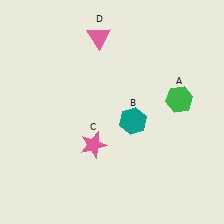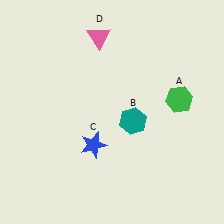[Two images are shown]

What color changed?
The star (C) changed from pink in Image 1 to blue in Image 2.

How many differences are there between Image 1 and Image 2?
There is 1 difference between the two images.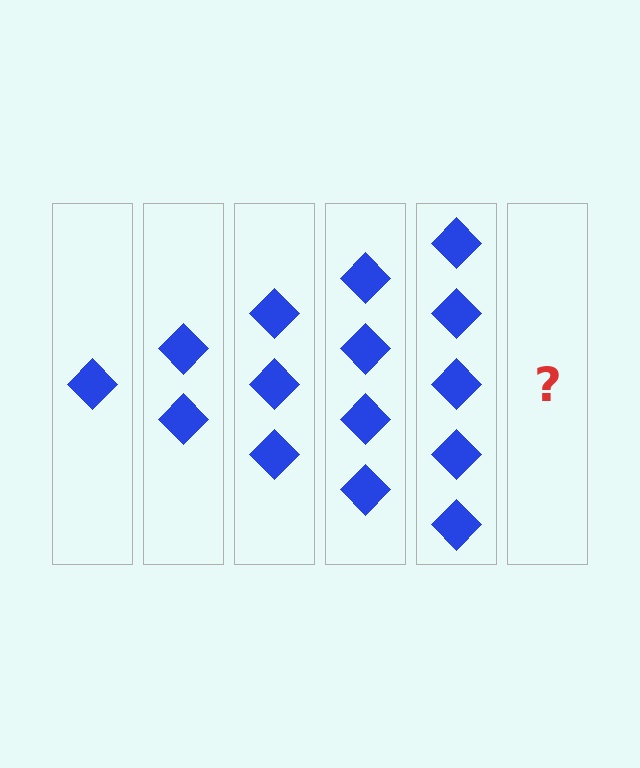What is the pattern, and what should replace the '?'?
The pattern is that each step adds one more diamond. The '?' should be 6 diamonds.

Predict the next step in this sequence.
The next step is 6 diamonds.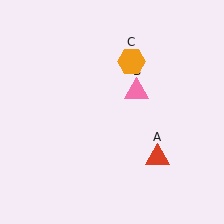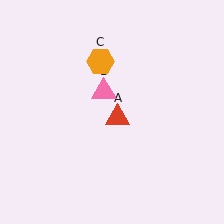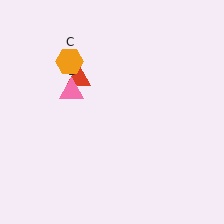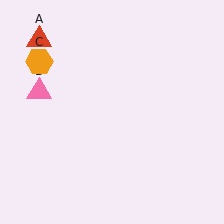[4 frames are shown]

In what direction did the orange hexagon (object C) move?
The orange hexagon (object C) moved left.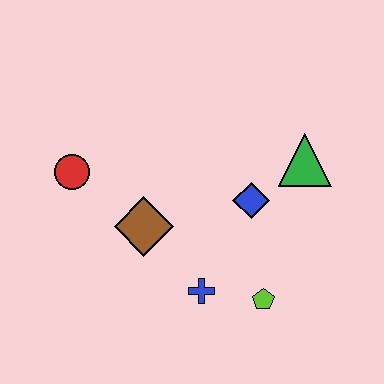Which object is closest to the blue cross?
The lime pentagon is closest to the blue cross.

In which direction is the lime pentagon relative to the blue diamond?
The lime pentagon is below the blue diamond.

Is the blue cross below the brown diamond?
Yes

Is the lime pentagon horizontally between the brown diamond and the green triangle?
Yes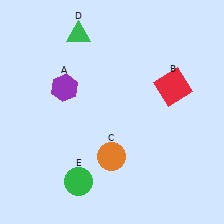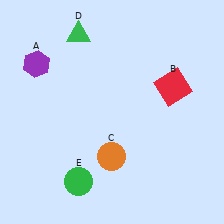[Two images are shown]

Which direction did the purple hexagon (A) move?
The purple hexagon (A) moved left.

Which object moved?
The purple hexagon (A) moved left.